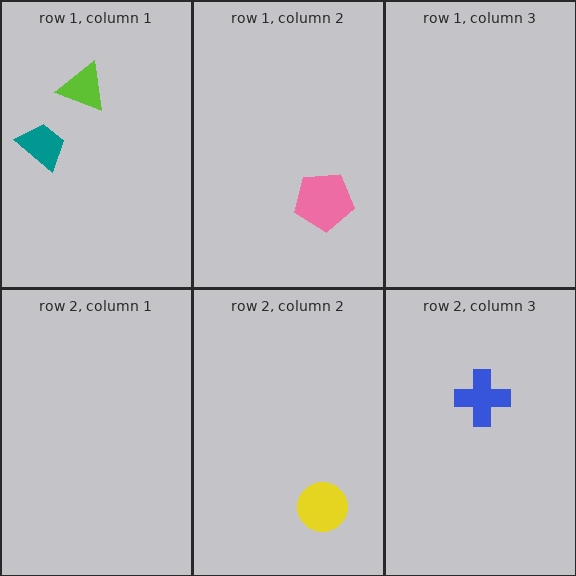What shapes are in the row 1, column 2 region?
The pink pentagon.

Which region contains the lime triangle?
The row 1, column 1 region.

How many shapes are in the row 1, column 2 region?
1.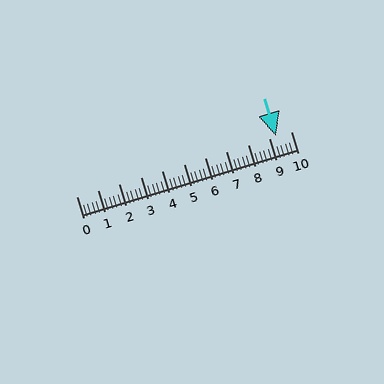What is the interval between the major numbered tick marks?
The major tick marks are spaced 1 units apart.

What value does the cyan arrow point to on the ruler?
The cyan arrow points to approximately 9.3.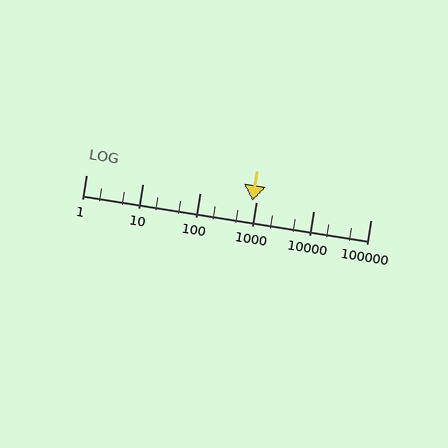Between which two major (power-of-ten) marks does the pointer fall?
The pointer is between 100 and 1000.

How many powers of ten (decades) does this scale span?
The scale spans 5 decades, from 1 to 100000.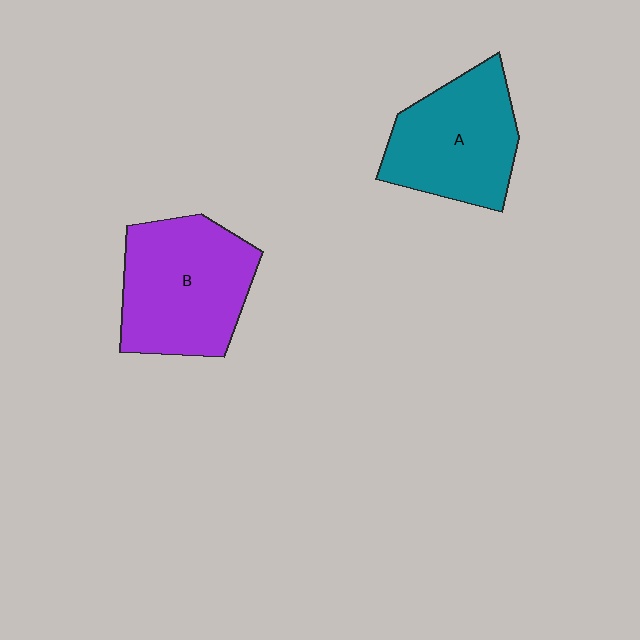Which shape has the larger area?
Shape B (purple).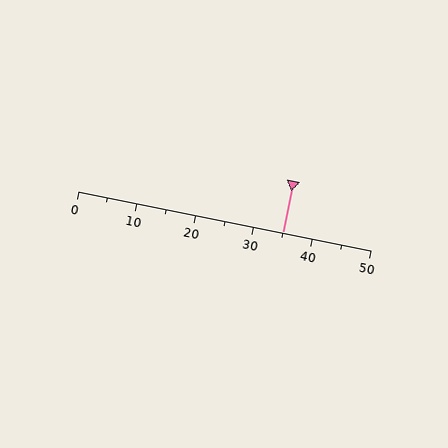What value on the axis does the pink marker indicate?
The marker indicates approximately 35.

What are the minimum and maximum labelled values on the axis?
The axis runs from 0 to 50.